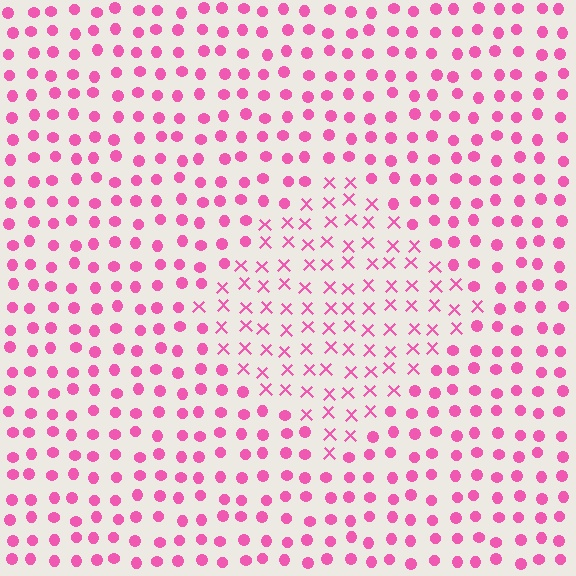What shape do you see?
I see a diamond.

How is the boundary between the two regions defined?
The boundary is defined by a change in element shape: X marks inside vs. circles outside. All elements share the same color and spacing.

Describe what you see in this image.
The image is filled with small pink elements arranged in a uniform grid. A diamond-shaped region contains X marks, while the surrounding area contains circles. The boundary is defined purely by the change in element shape.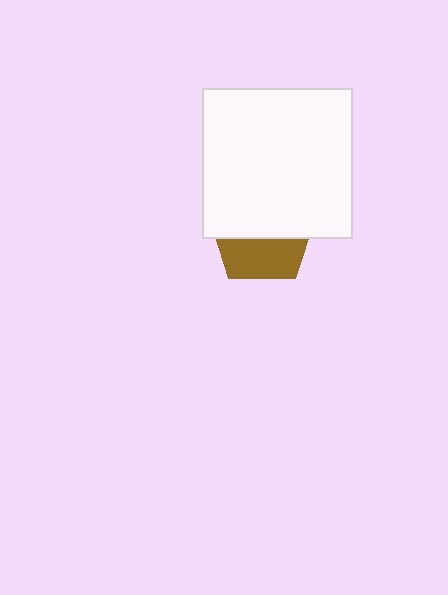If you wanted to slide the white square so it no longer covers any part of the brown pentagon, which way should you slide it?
Slide it up — that is the most direct way to separate the two shapes.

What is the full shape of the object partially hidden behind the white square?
The partially hidden object is a brown pentagon.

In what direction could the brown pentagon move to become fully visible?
The brown pentagon could move down. That would shift it out from behind the white square entirely.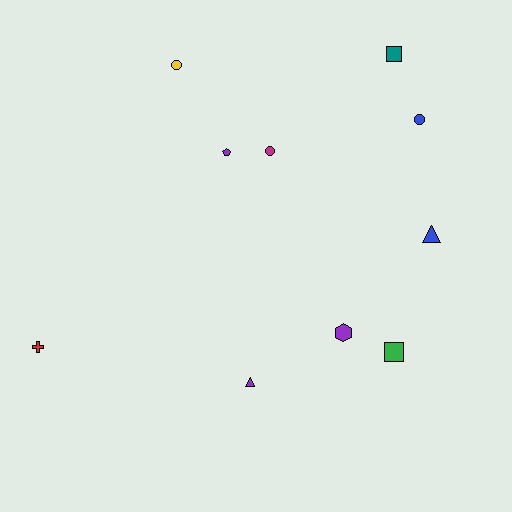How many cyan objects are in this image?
There are no cyan objects.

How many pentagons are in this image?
There is 1 pentagon.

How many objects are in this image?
There are 10 objects.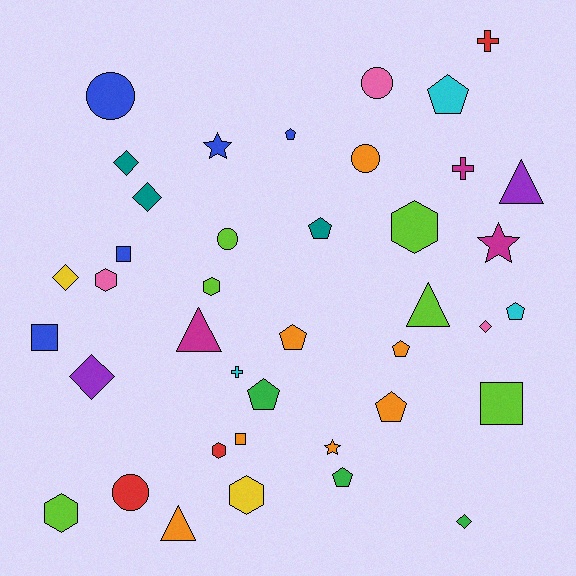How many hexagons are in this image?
There are 6 hexagons.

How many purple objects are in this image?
There are 2 purple objects.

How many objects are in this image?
There are 40 objects.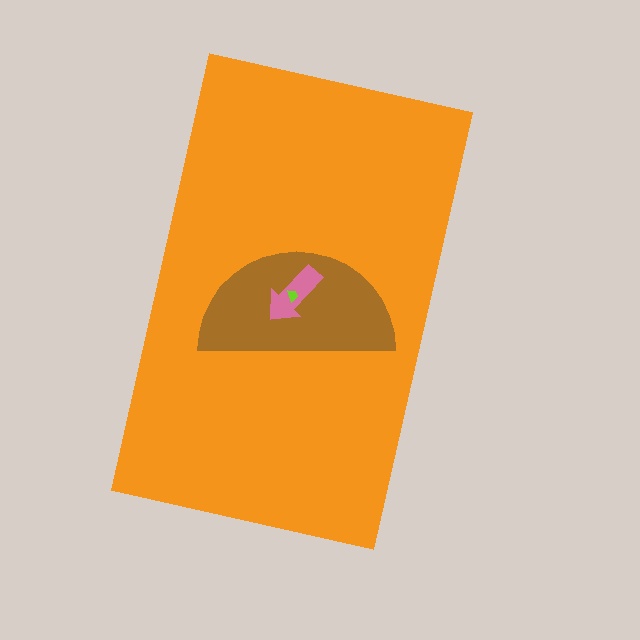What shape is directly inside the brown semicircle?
The pink arrow.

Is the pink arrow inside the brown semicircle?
Yes.